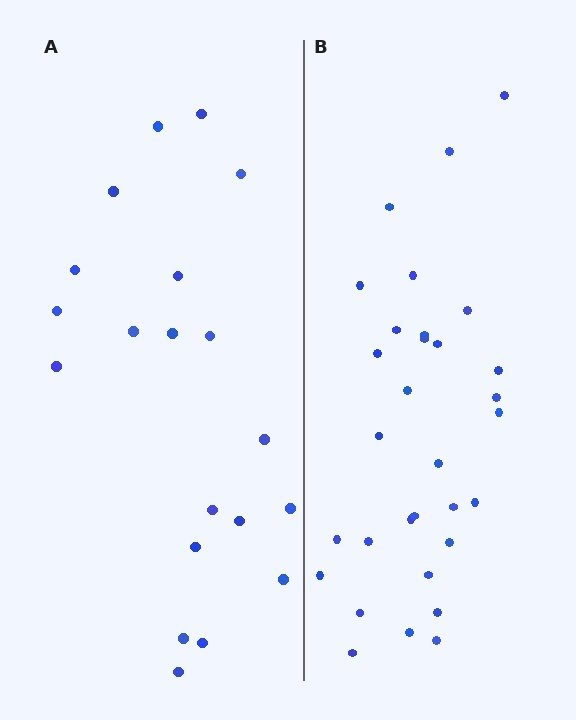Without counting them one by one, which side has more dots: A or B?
Region B (the right region) has more dots.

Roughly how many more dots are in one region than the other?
Region B has roughly 12 or so more dots than region A.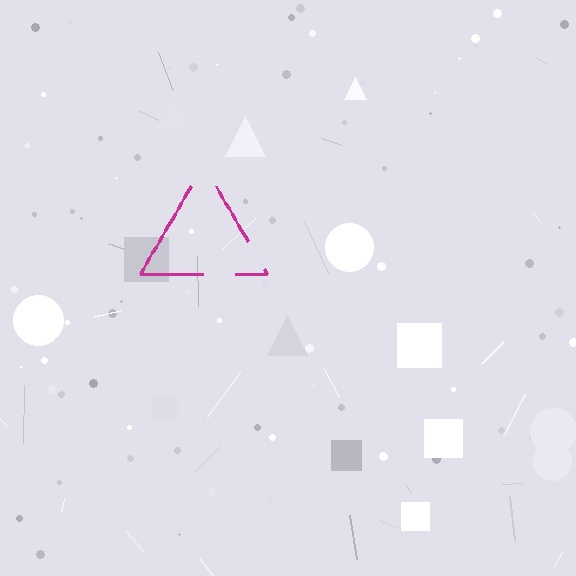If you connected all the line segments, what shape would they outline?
They would outline a triangle.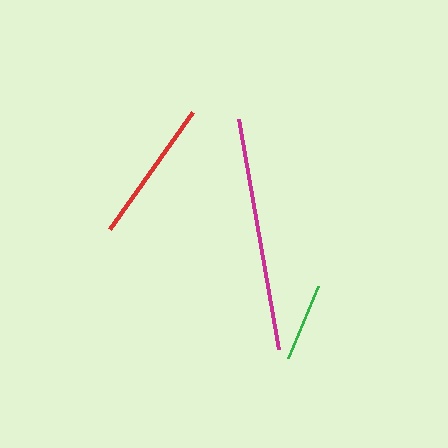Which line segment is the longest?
The magenta line is the longest at approximately 234 pixels.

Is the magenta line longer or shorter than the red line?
The magenta line is longer than the red line.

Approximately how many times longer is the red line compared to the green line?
The red line is approximately 1.8 times the length of the green line.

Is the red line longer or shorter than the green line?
The red line is longer than the green line.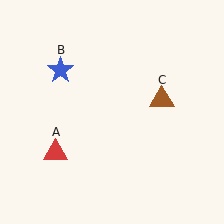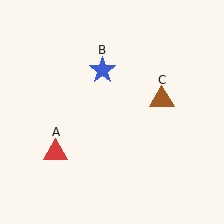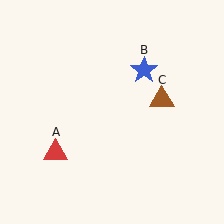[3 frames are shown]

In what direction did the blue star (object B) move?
The blue star (object B) moved right.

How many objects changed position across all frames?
1 object changed position: blue star (object B).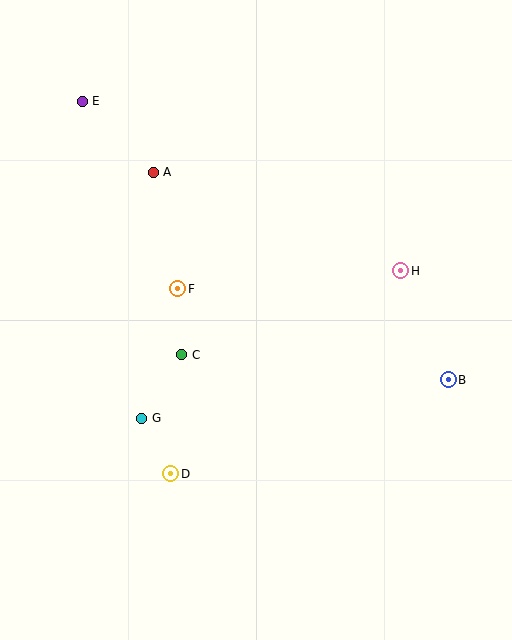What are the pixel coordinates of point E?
Point E is at (82, 101).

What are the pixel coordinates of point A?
Point A is at (153, 172).